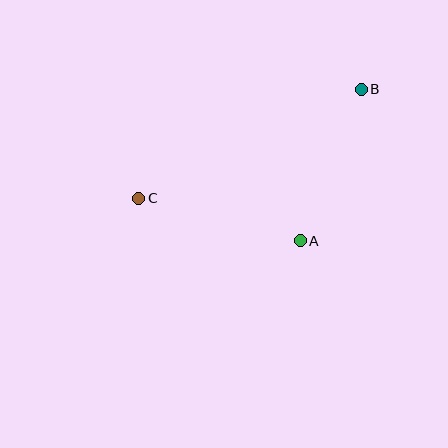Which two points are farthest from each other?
Points B and C are farthest from each other.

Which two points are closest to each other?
Points A and B are closest to each other.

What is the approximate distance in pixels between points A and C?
The distance between A and C is approximately 167 pixels.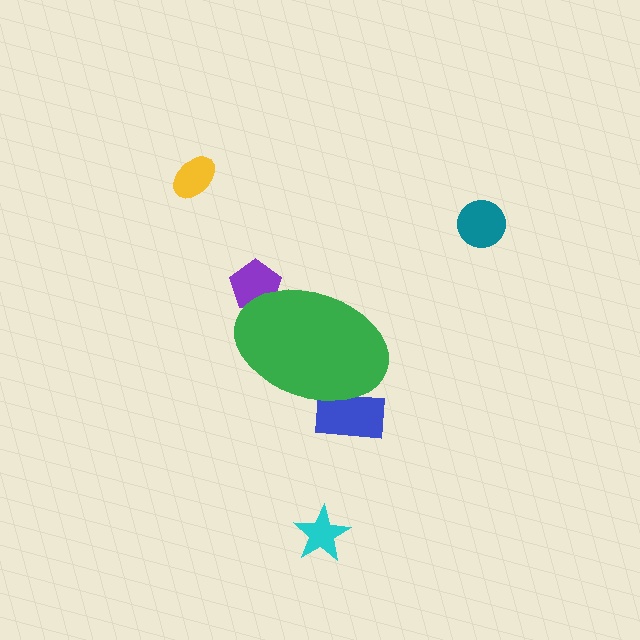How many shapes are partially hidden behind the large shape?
2 shapes are partially hidden.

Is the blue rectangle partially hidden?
Yes, the blue rectangle is partially hidden behind the green ellipse.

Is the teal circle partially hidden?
No, the teal circle is fully visible.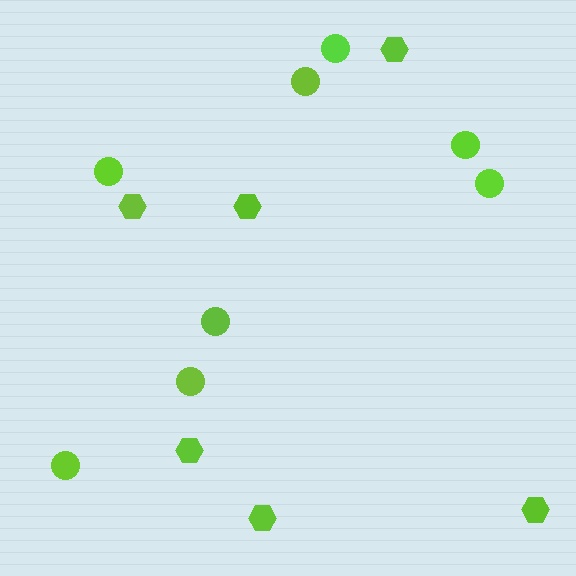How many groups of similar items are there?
There are 2 groups: one group of hexagons (6) and one group of circles (8).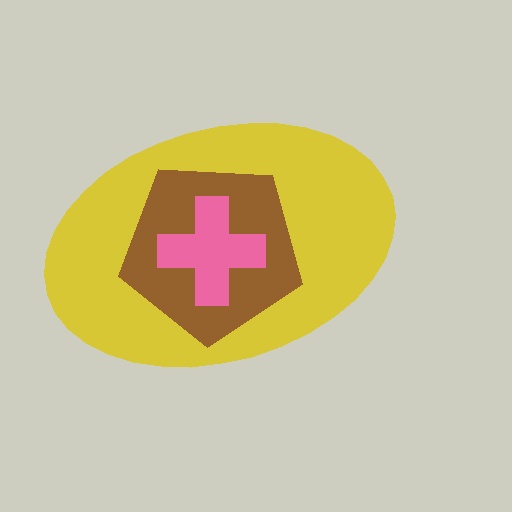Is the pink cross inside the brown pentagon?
Yes.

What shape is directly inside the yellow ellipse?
The brown pentagon.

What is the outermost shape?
The yellow ellipse.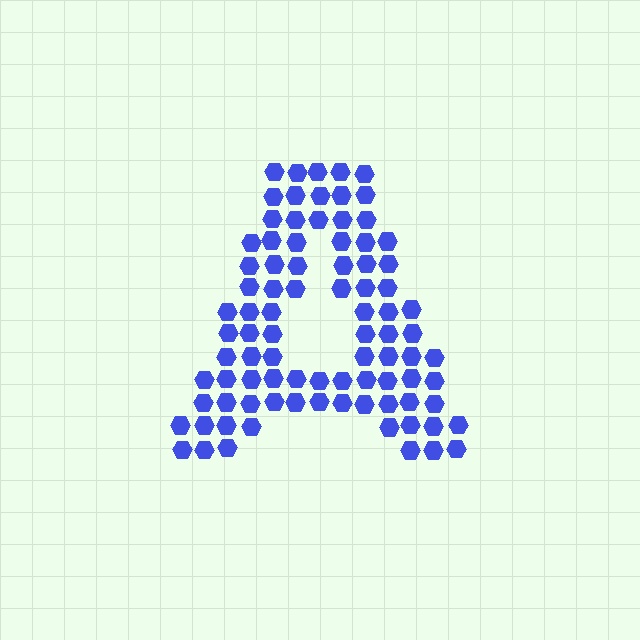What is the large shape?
The large shape is the letter A.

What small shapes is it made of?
It is made of small hexagons.